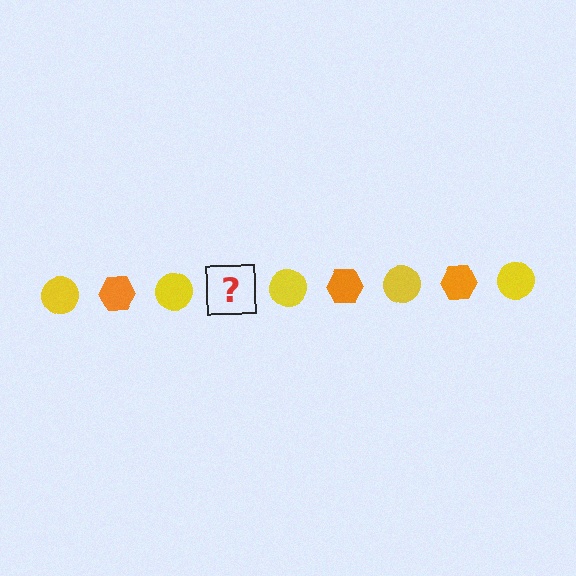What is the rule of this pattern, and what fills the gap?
The rule is that the pattern alternates between yellow circle and orange hexagon. The gap should be filled with an orange hexagon.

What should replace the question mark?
The question mark should be replaced with an orange hexagon.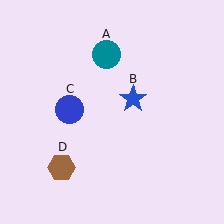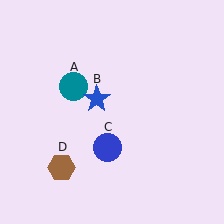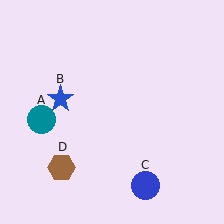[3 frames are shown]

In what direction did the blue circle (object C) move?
The blue circle (object C) moved down and to the right.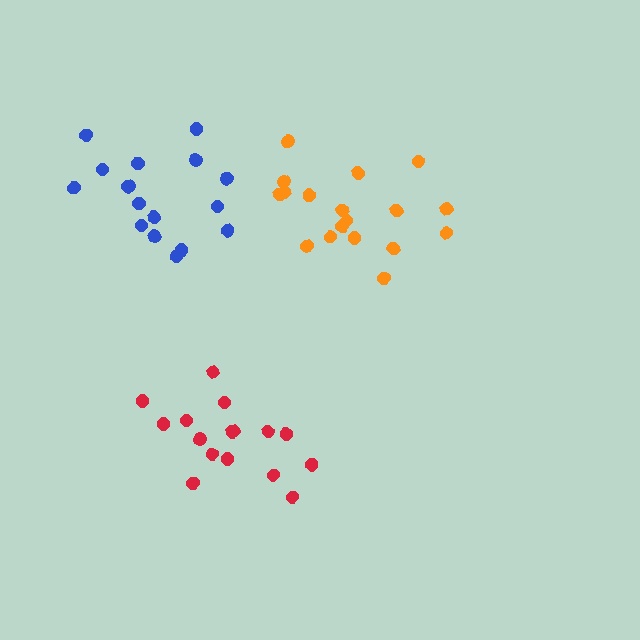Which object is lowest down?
The red cluster is bottommost.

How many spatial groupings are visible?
There are 3 spatial groupings.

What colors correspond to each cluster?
The clusters are colored: red, blue, orange.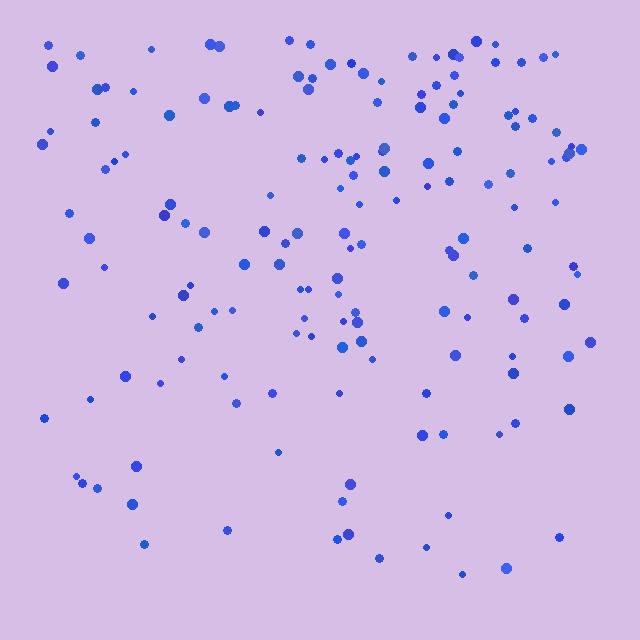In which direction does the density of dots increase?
From bottom to top, with the top side densest.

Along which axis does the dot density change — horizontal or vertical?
Vertical.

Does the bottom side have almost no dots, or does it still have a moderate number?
Still a moderate number, just noticeably fewer than the top.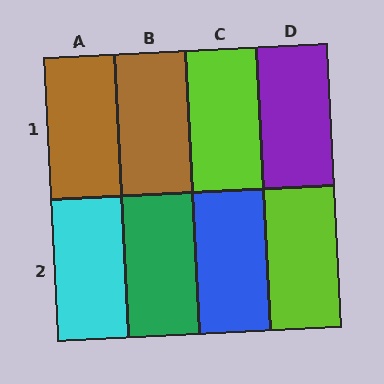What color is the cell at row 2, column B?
Green.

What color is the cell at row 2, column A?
Cyan.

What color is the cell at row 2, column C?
Blue.